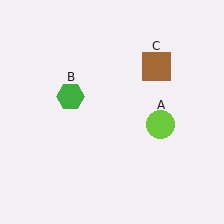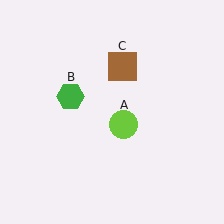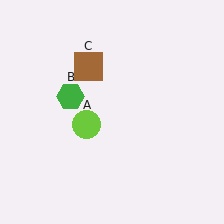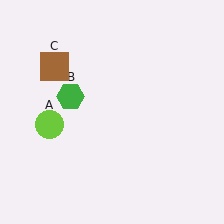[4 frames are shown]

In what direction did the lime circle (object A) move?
The lime circle (object A) moved left.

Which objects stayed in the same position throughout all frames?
Green hexagon (object B) remained stationary.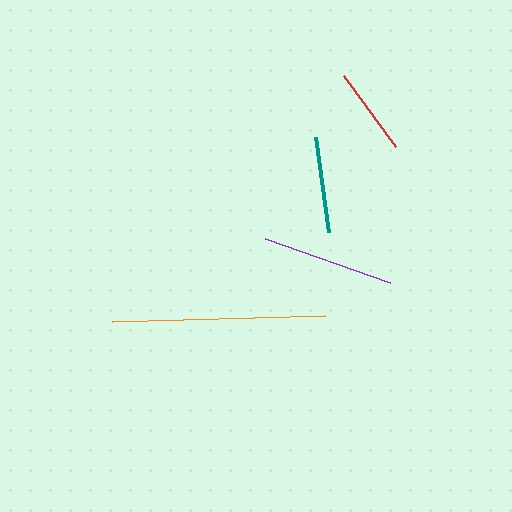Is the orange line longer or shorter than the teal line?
The orange line is longer than the teal line.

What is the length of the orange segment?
The orange segment is approximately 214 pixels long.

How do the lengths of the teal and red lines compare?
The teal and red lines are approximately the same length.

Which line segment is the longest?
The orange line is the longest at approximately 214 pixels.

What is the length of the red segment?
The red segment is approximately 88 pixels long.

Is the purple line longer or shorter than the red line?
The purple line is longer than the red line.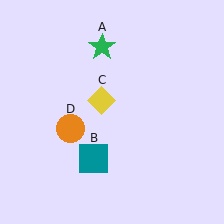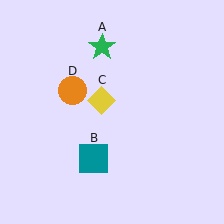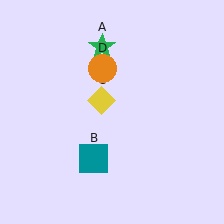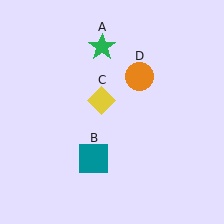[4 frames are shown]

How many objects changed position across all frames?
1 object changed position: orange circle (object D).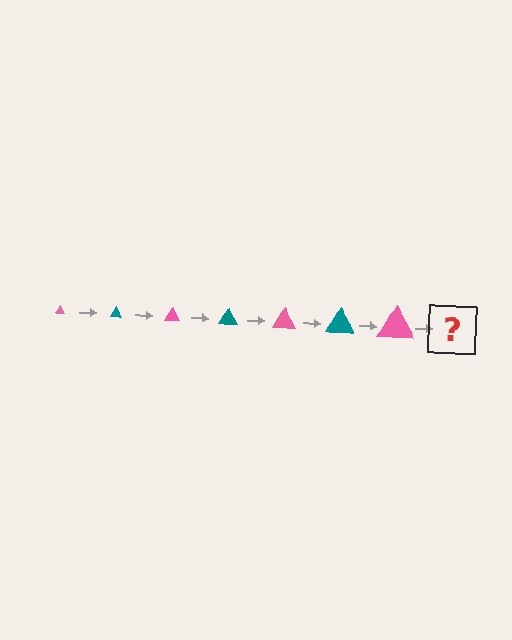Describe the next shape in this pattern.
It should be a teal triangle, larger than the previous one.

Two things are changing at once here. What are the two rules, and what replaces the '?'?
The two rules are that the triangle grows larger each step and the color cycles through pink and teal. The '?' should be a teal triangle, larger than the previous one.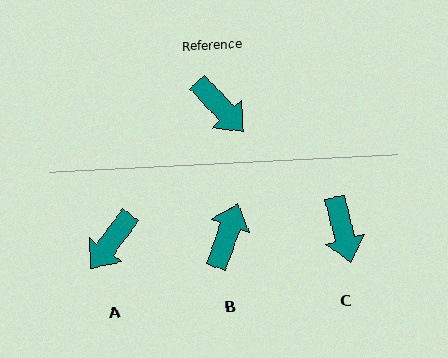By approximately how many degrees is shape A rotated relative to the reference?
Approximately 80 degrees clockwise.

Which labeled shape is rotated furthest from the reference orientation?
B, about 118 degrees away.